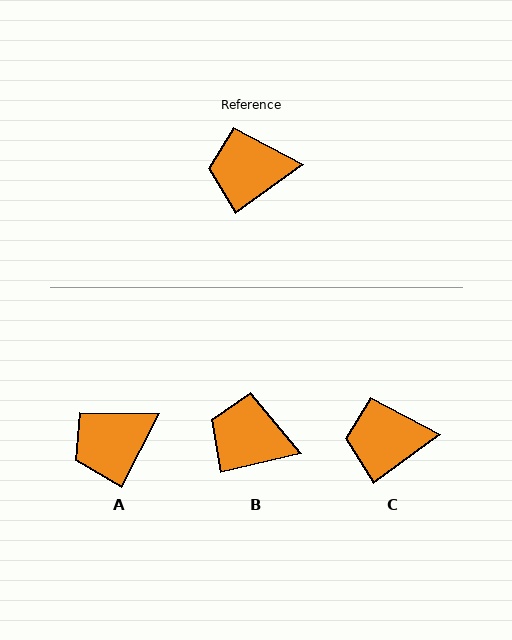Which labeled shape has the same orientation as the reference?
C.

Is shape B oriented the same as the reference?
No, it is off by about 23 degrees.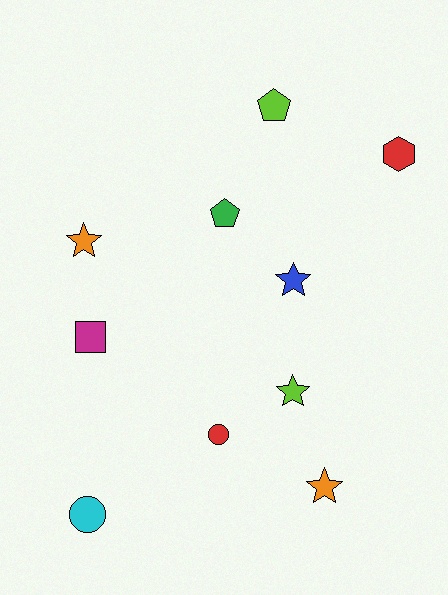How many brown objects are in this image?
There are no brown objects.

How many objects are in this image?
There are 10 objects.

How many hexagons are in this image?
There is 1 hexagon.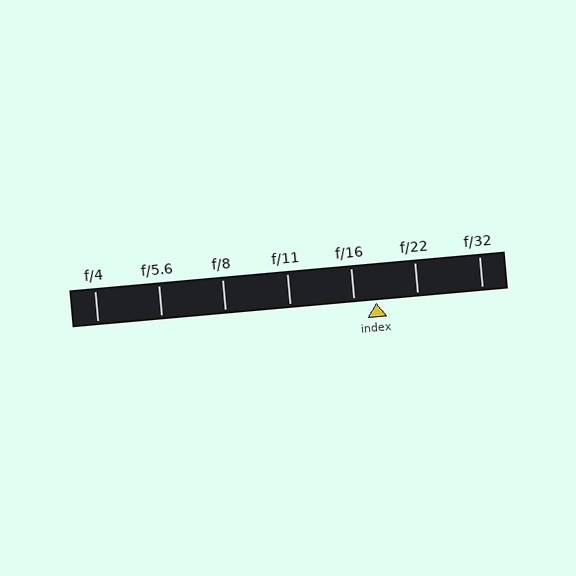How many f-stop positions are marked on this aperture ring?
There are 7 f-stop positions marked.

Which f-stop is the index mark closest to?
The index mark is closest to f/16.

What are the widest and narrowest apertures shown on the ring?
The widest aperture shown is f/4 and the narrowest is f/32.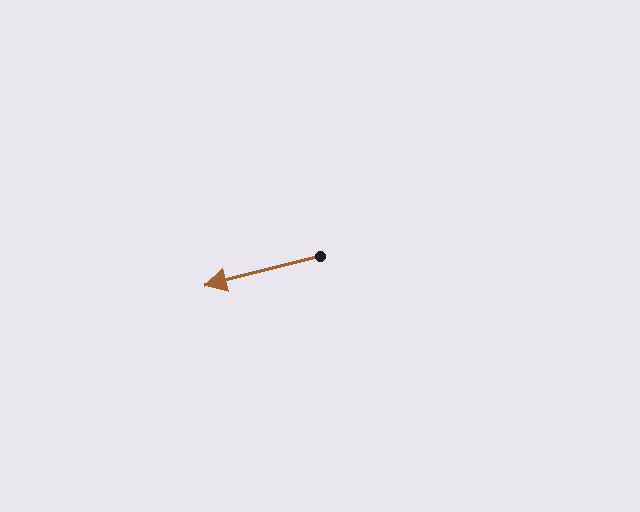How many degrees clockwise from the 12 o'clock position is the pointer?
Approximately 256 degrees.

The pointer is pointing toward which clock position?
Roughly 9 o'clock.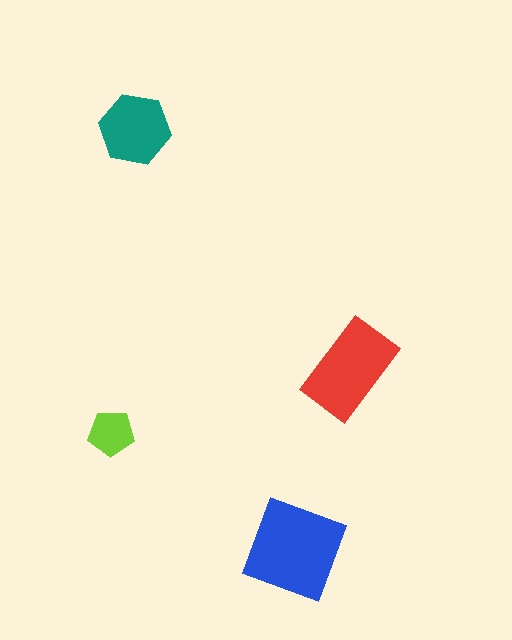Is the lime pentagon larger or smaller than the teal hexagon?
Smaller.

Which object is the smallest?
The lime pentagon.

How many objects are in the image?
There are 4 objects in the image.